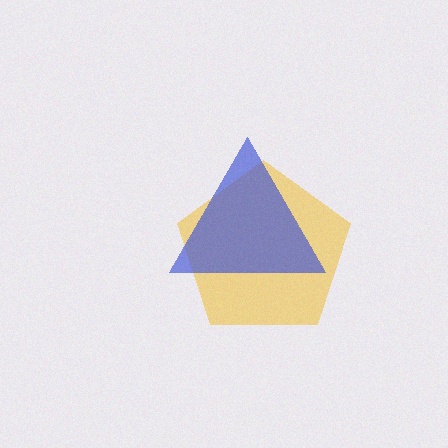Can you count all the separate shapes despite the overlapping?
Yes, there are 2 separate shapes.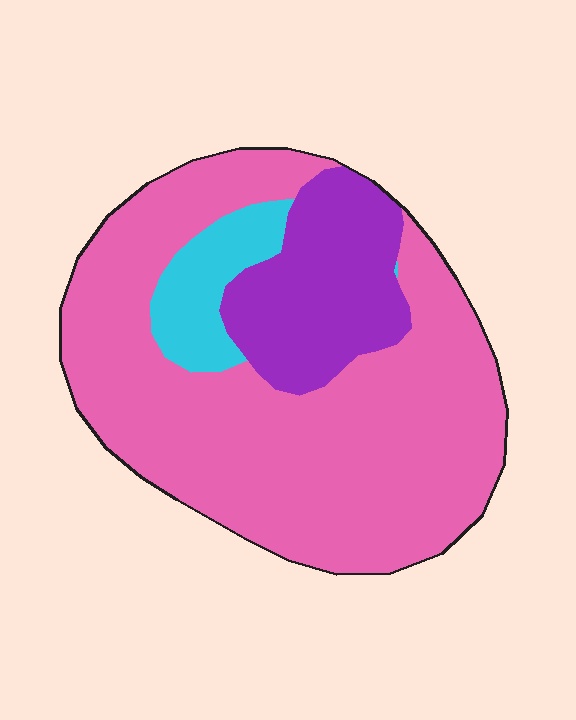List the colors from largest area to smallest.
From largest to smallest: pink, purple, cyan.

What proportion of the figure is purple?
Purple takes up about one fifth (1/5) of the figure.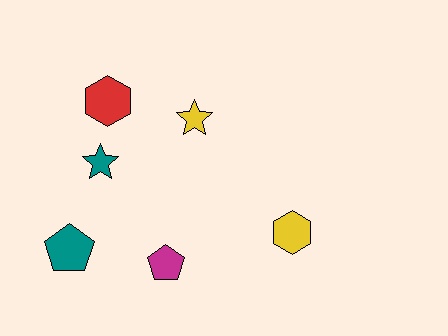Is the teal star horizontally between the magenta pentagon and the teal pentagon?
Yes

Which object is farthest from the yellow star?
The teal pentagon is farthest from the yellow star.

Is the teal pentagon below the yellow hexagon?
Yes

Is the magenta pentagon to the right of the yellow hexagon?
No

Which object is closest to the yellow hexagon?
The magenta pentagon is closest to the yellow hexagon.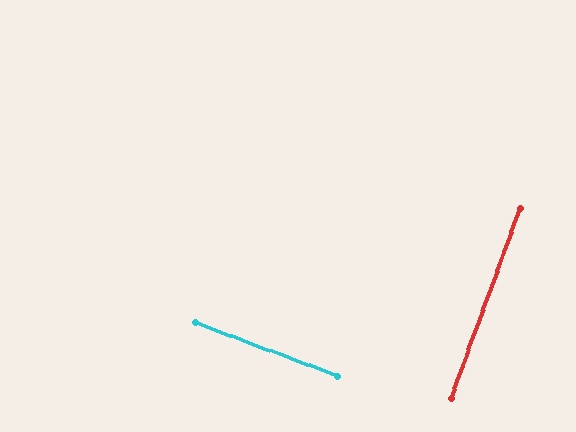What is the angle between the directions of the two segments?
Approximately 89 degrees.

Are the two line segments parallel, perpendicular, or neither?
Perpendicular — they meet at approximately 89°.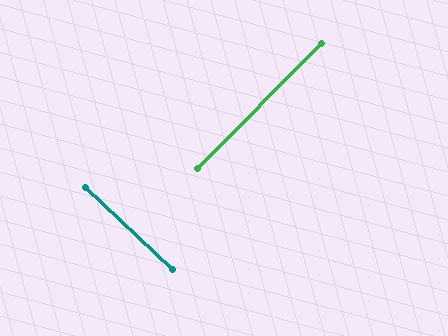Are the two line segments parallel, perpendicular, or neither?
Perpendicular — they meet at approximately 88°.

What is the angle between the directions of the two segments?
Approximately 88 degrees.